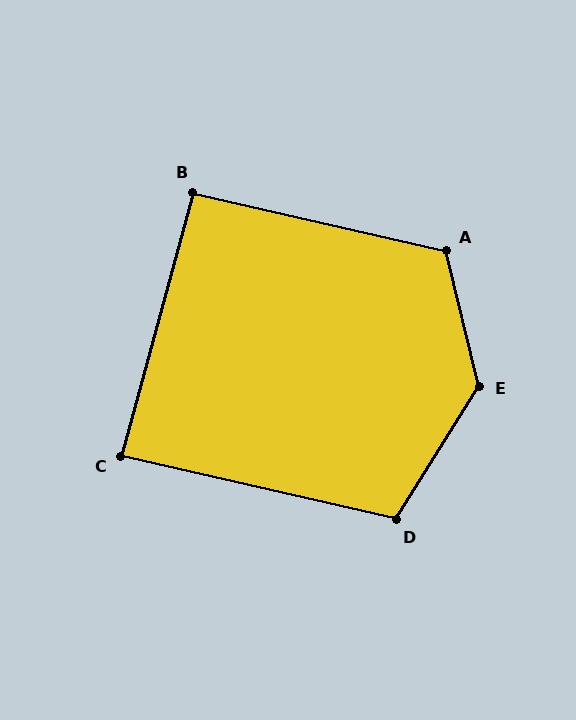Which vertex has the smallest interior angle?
C, at approximately 88 degrees.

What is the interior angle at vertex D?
Approximately 109 degrees (obtuse).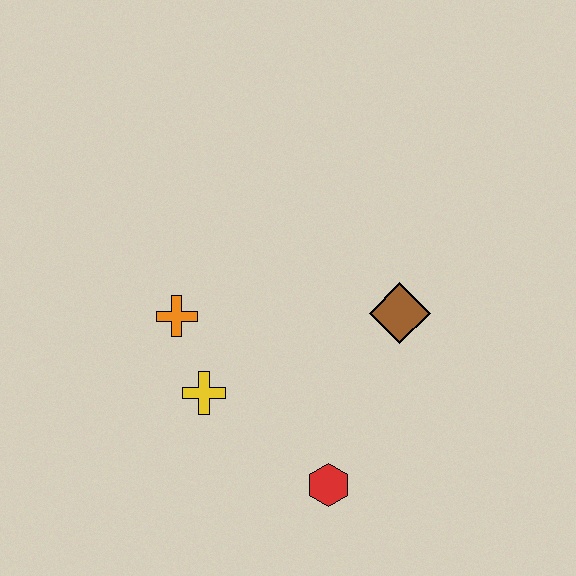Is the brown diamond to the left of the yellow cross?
No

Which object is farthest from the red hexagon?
The orange cross is farthest from the red hexagon.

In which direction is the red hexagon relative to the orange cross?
The red hexagon is below the orange cross.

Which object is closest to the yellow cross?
The orange cross is closest to the yellow cross.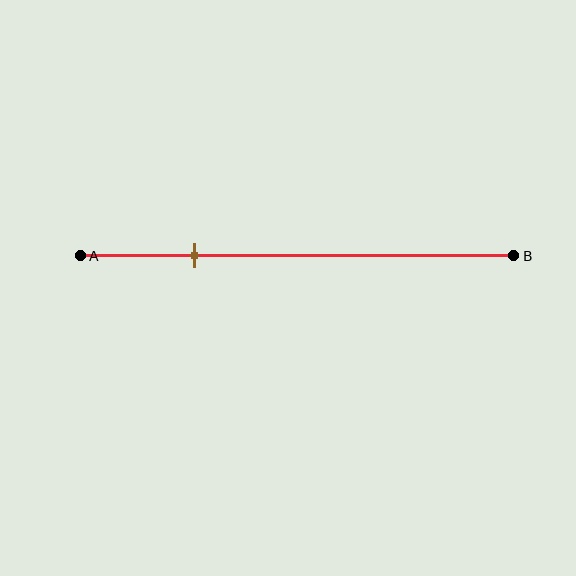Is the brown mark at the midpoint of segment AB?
No, the mark is at about 25% from A, not at the 50% midpoint.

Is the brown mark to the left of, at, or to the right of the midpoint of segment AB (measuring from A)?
The brown mark is to the left of the midpoint of segment AB.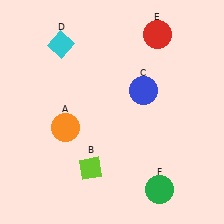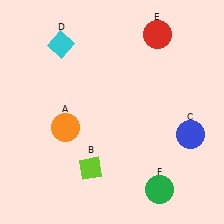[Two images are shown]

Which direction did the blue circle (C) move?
The blue circle (C) moved right.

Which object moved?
The blue circle (C) moved right.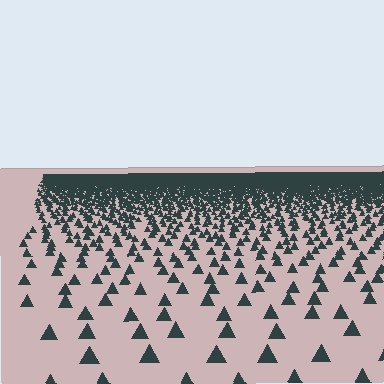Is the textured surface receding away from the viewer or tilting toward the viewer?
The surface is receding away from the viewer. Texture elements get smaller and denser toward the top.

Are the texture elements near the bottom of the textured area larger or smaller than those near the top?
Larger. Near the bottom, elements are closer to the viewer and appear at a bigger on-screen size.